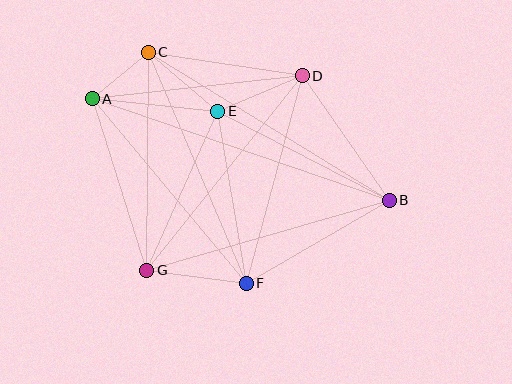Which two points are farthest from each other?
Points A and B are farthest from each other.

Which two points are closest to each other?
Points A and C are closest to each other.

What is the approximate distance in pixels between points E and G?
The distance between E and G is approximately 174 pixels.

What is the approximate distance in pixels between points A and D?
The distance between A and D is approximately 211 pixels.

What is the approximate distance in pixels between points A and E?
The distance between A and E is approximately 126 pixels.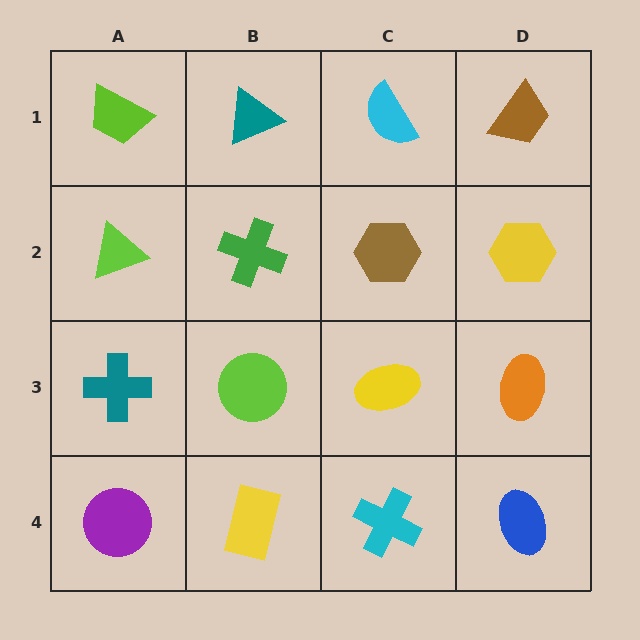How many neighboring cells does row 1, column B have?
3.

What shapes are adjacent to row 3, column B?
A green cross (row 2, column B), a yellow rectangle (row 4, column B), a teal cross (row 3, column A), a yellow ellipse (row 3, column C).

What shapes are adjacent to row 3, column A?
A lime triangle (row 2, column A), a purple circle (row 4, column A), a lime circle (row 3, column B).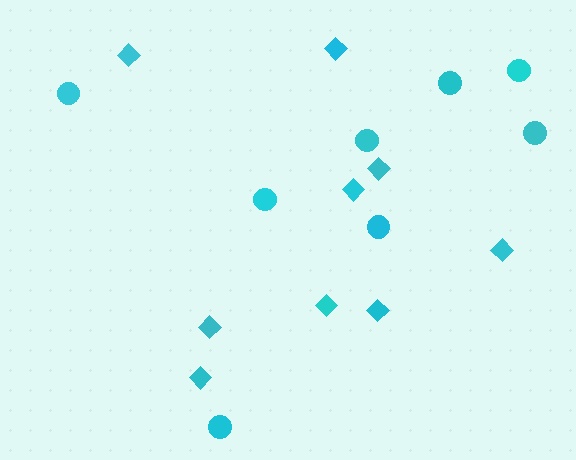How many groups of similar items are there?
There are 2 groups: one group of circles (8) and one group of diamonds (9).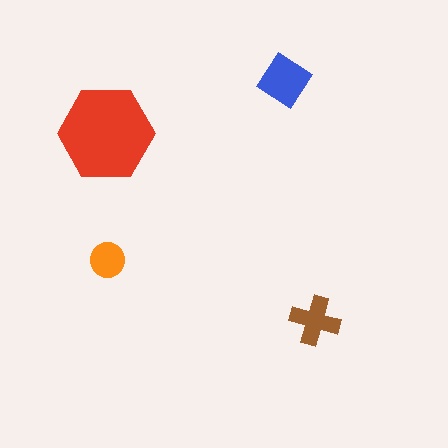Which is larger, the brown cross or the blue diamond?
The blue diamond.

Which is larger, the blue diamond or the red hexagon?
The red hexagon.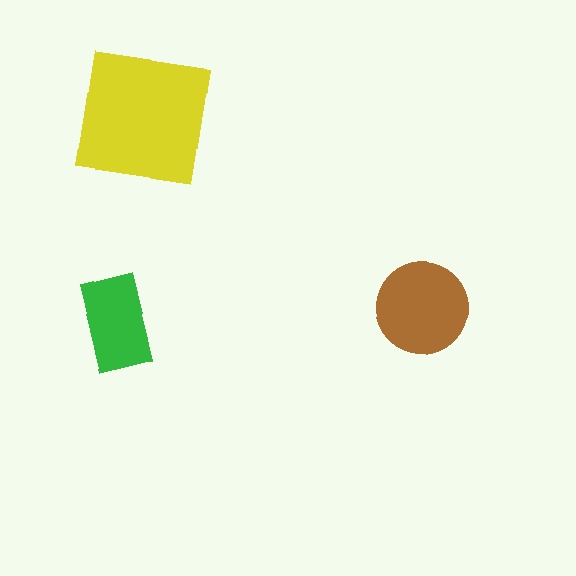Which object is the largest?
The yellow square.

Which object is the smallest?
The green rectangle.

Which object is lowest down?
The green rectangle is bottommost.